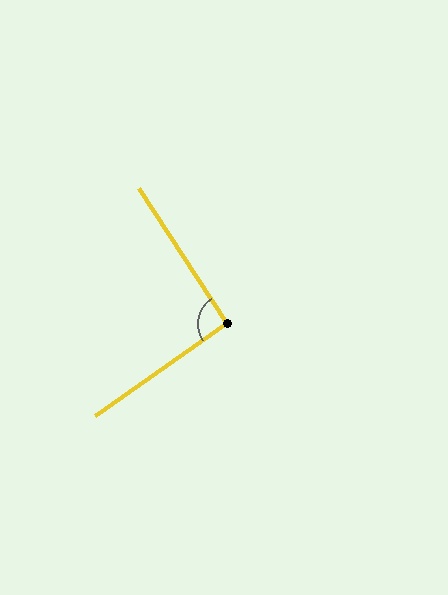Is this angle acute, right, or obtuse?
It is approximately a right angle.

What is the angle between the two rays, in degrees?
Approximately 92 degrees.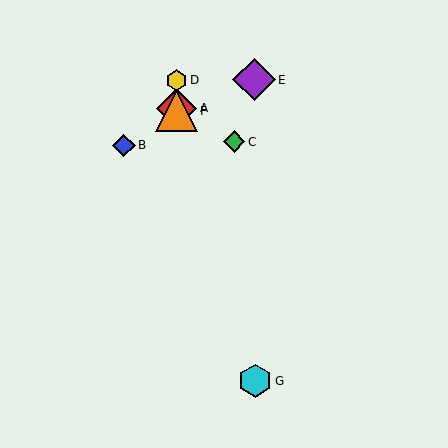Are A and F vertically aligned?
Yes, both are at x≈176.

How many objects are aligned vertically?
3 objects (A, D, F) are aligned vertically.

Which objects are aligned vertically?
Objects A, D, F are aligned vertically.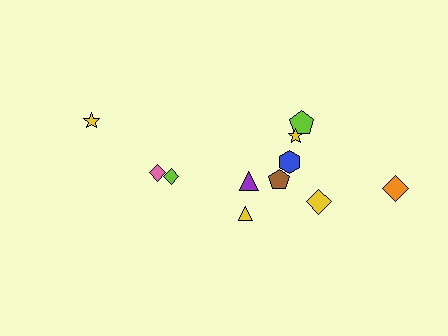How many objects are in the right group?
There are 7 objects.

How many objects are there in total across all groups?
There are 11 objects.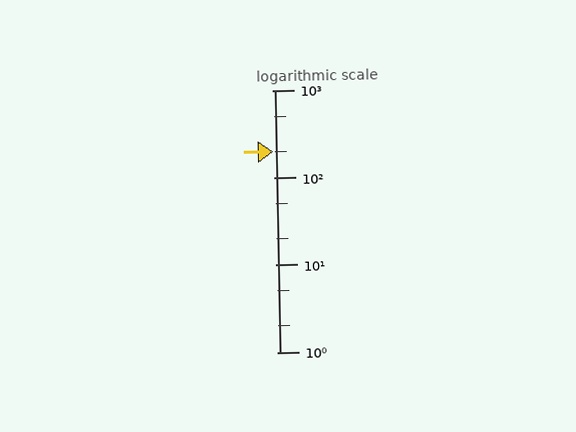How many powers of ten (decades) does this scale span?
The scale spans 3 decades, from 1 to 1000.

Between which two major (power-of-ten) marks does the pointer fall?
The pointer is between 100 and 1000.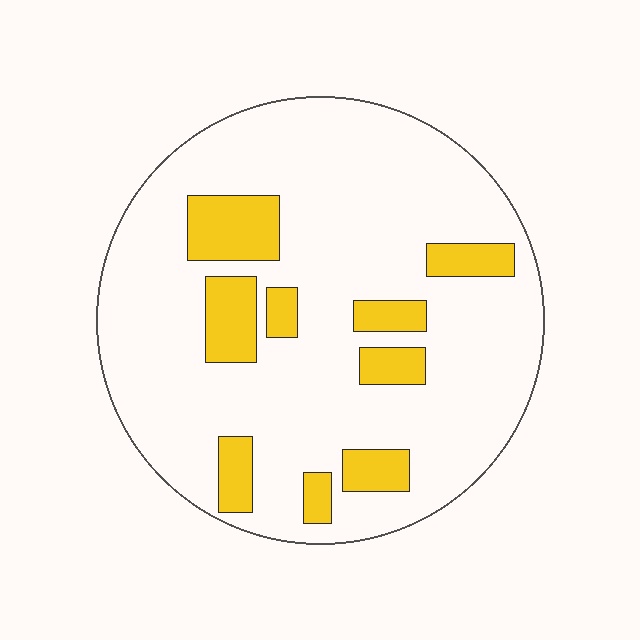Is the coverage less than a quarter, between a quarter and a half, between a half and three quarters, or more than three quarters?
Less than a quarter.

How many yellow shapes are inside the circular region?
9.